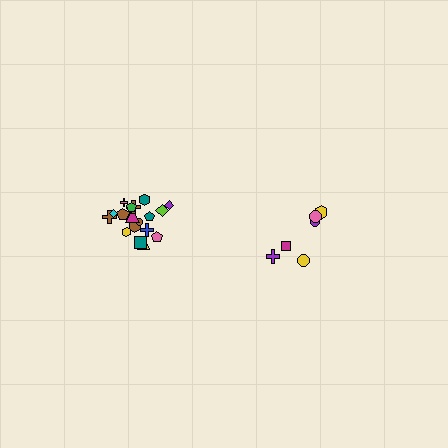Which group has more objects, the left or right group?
The left group.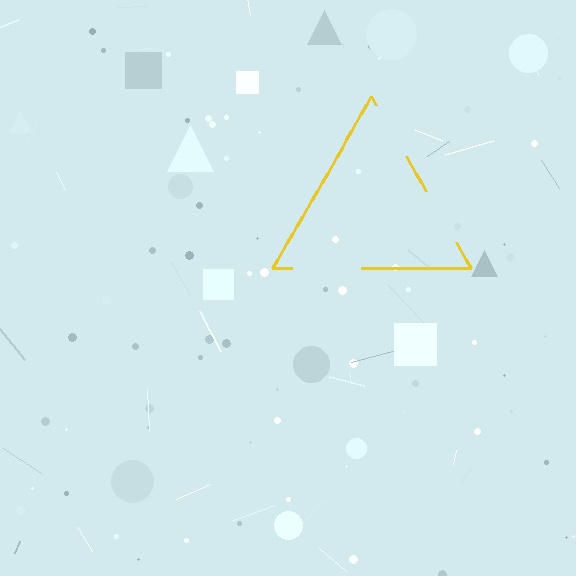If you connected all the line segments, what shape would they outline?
They would outline a triangle.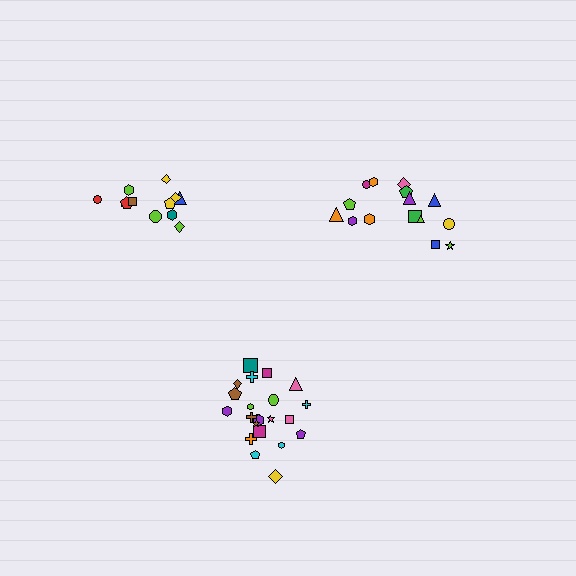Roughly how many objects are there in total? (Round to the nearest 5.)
Roughly 50 objects in total.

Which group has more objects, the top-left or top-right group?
The top-right group.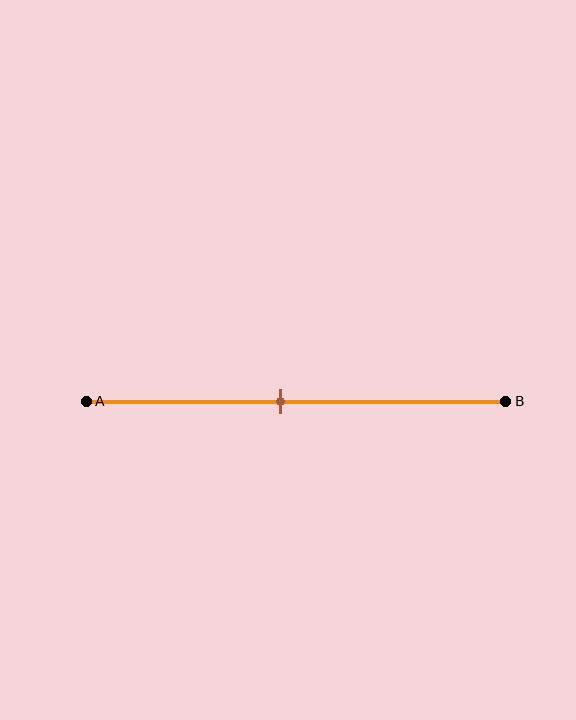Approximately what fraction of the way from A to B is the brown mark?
The brown mark is approximately 45% of the way from A to B.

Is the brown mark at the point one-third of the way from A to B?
No, the mark is at about 45% from A, not at the 33% one-third point.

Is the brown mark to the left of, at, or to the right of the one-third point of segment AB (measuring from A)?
The brown mark is to the right of the one-third point of segment AB.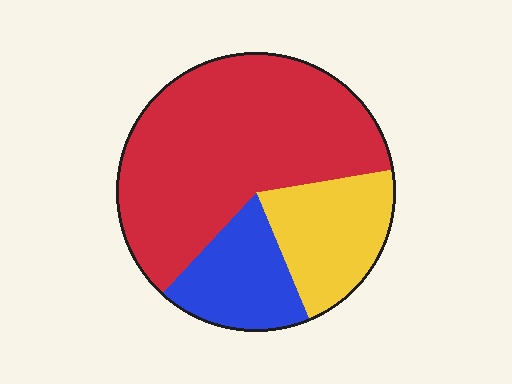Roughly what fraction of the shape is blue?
Blue takes up less than a quarter of the shape.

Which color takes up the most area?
Red, at roughly 60%.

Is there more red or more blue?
Red.